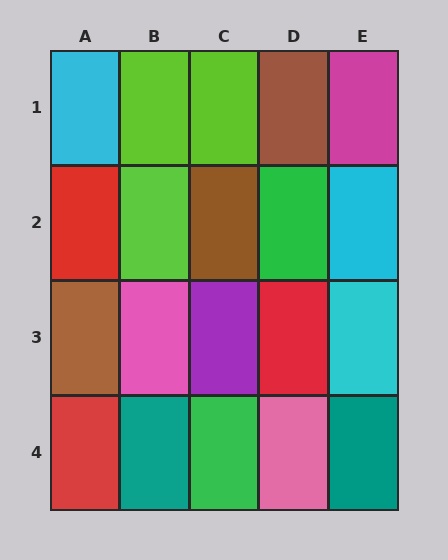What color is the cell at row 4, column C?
Green.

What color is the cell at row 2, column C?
Brown.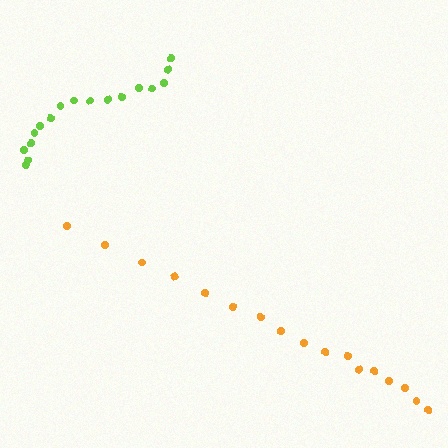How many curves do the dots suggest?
There are 2 distinct paths.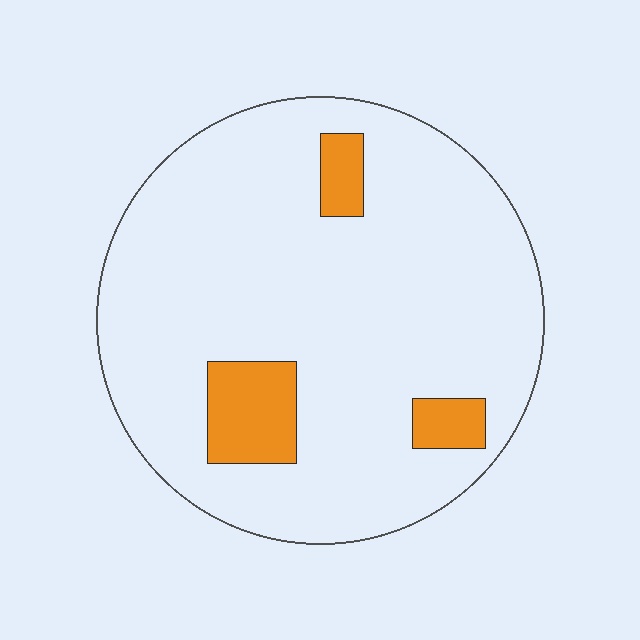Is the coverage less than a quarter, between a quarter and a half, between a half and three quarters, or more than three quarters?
Less than a quarter.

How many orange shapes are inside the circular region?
3.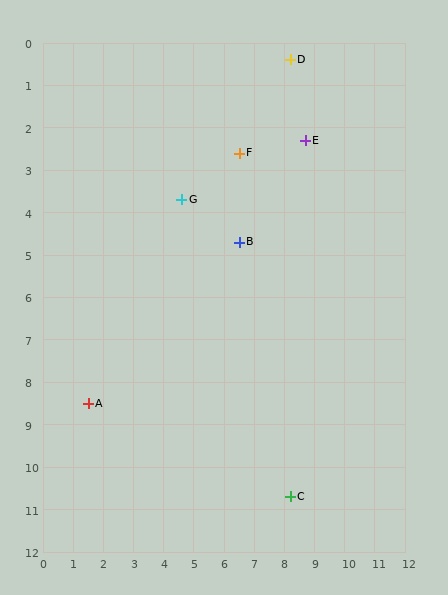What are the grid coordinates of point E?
Point E is at approximately (8.7, 2.3).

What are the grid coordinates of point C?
Point C is at approximately (8.2, 10.7).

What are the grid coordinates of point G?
Point G is at approximately (4.6, 3.7).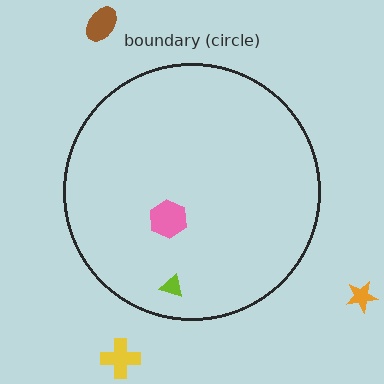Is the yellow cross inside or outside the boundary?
Outside.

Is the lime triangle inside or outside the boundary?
Inside.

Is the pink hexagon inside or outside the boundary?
Inside.